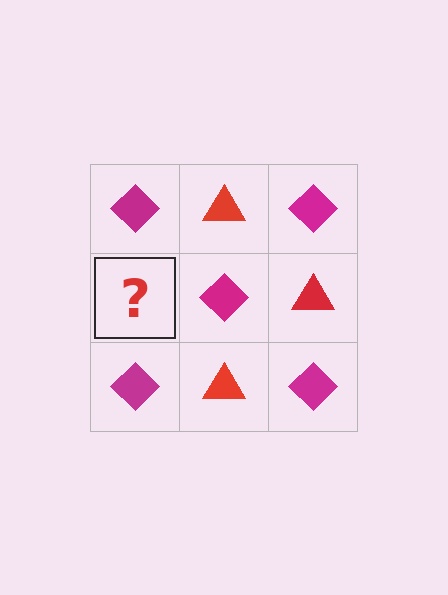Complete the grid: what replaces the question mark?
The question mark should be replaced with a red triangle.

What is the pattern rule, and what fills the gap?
The rule is that it alternates magenta diamond and red triangle in a checkerboard pattern. The gap should be filled with a red triangle.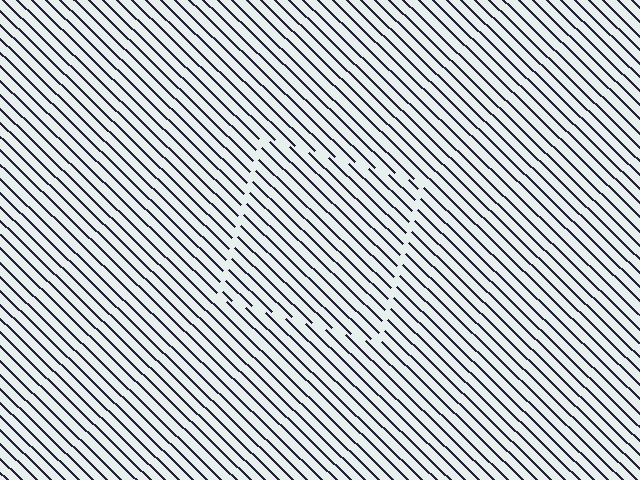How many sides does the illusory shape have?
4 sides — the line-ends trace a square.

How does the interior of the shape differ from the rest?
The interior of the shape contains the same grating, shifted by half a period — the contour is defined by the phase discontinuity where line-ends from the inner and outer gratings abut.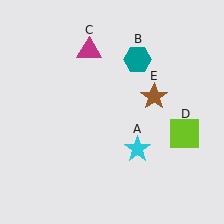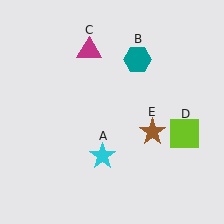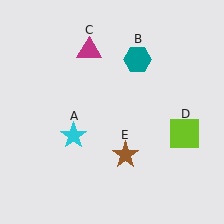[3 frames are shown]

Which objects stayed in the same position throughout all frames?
Teal hexagon (object B) and magenta triangle (object C) and lime square (object D) remained stationary.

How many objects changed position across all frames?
2 objects changed position: cyan star (object A), brown star (object E).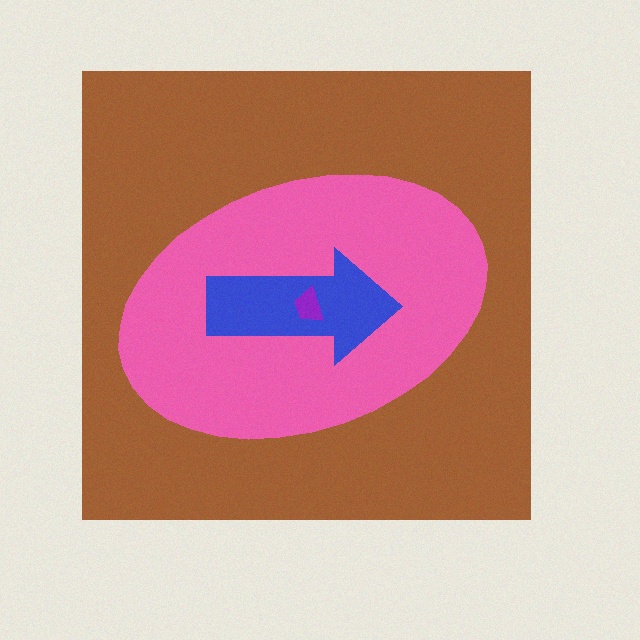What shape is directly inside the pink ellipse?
The blue arrow.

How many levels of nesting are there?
4.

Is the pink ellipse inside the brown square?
Yes.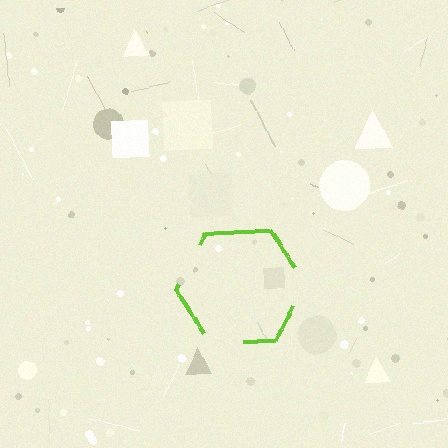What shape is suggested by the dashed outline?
The dashed outline suggests a hexagon.